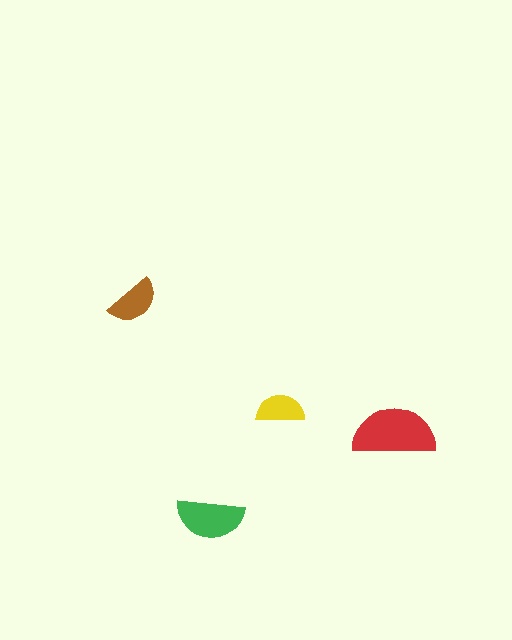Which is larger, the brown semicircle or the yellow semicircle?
The brown one.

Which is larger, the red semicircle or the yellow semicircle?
The red one.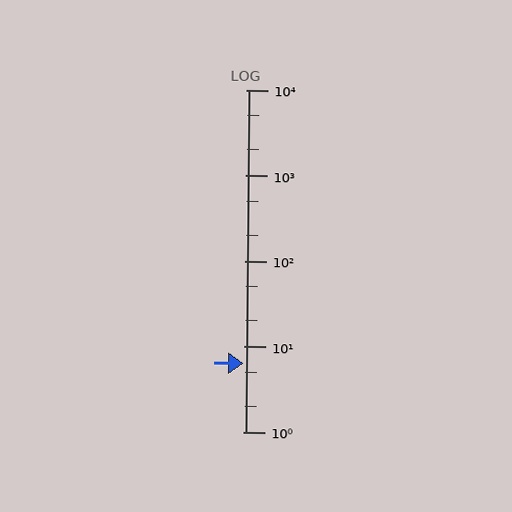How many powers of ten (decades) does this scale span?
The scale spans 4 decades, from 1 to 10000.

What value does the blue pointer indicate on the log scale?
The pointer indicates approximately 6.4.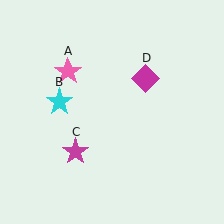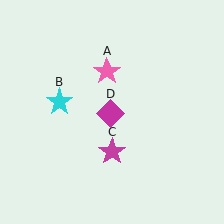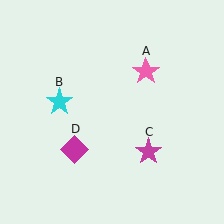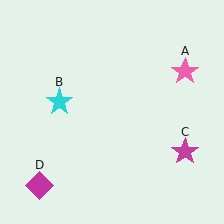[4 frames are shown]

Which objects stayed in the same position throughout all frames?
Cyan star (object B) remained stationary.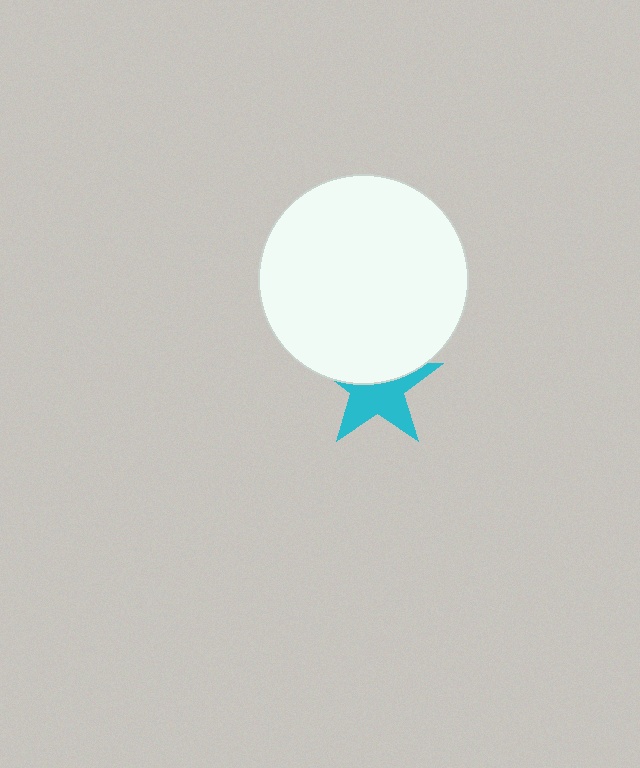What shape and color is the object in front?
The object in front is a white circle.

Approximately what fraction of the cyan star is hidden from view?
Roughly 44% of the cyan star is hidden behind the white circle.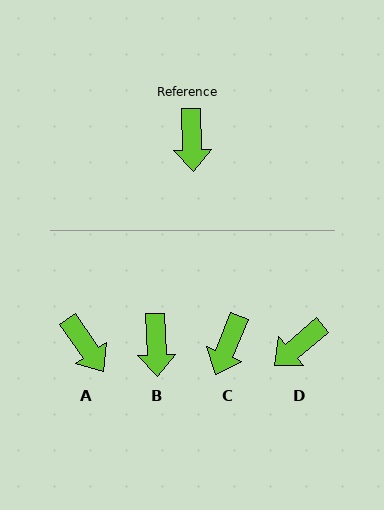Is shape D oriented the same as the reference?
No, it is off by about 52 degrees.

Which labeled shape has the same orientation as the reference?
B.